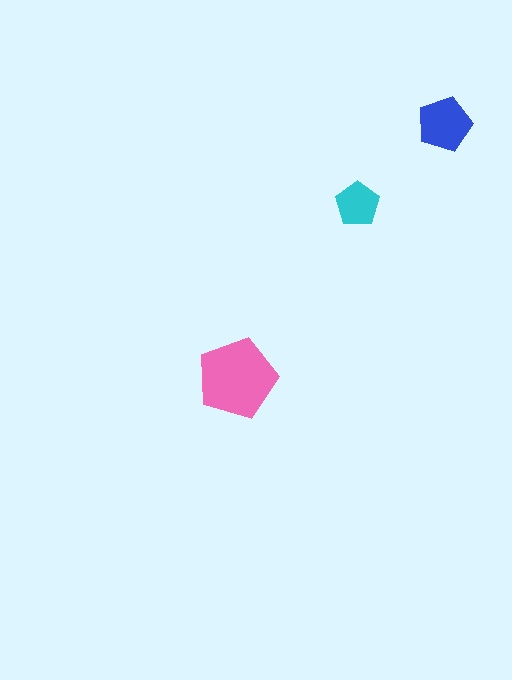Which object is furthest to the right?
The blue pentagon is rightmost.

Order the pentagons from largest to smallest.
the pink one, the blue one, the cyan one.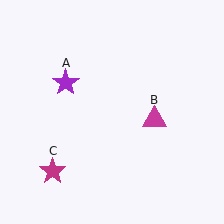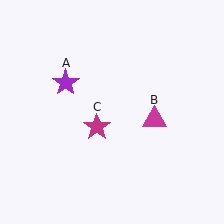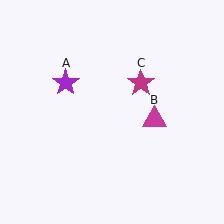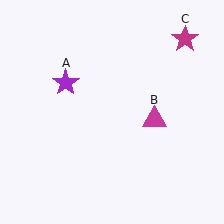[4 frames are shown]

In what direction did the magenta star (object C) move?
The magenta star (object C) moved up and to the right.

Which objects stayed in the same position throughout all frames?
Purple star (object A) and magenta triangle (object B) remained stationary.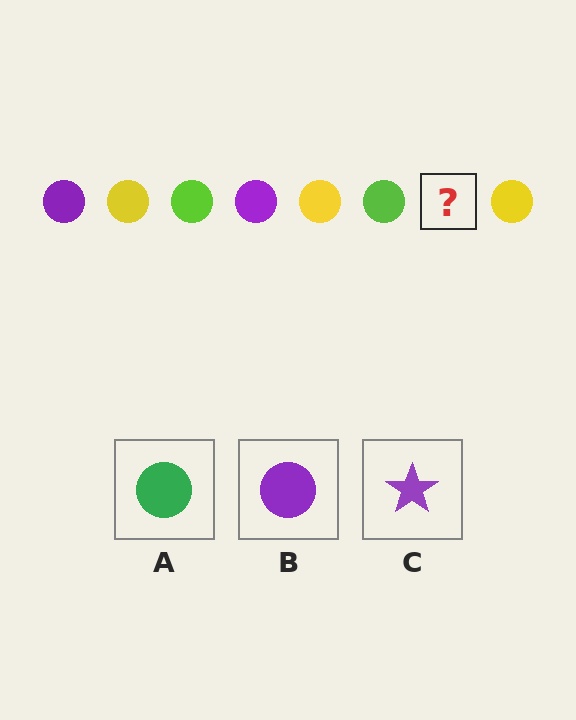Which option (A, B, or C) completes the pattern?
B.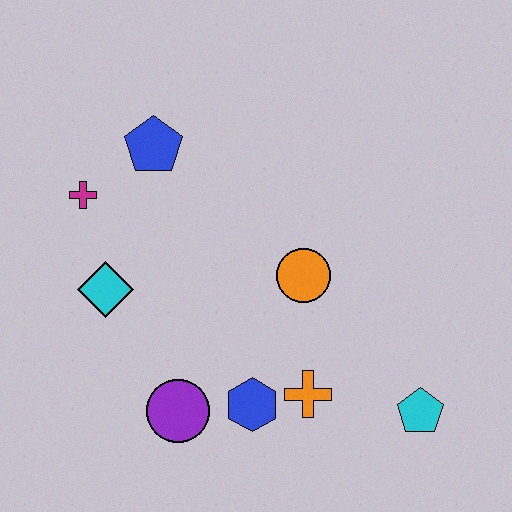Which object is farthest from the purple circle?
The blue pentagon is farthest from the purple circle.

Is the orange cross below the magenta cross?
Yes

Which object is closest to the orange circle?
The orange cross is closest to the orange circle.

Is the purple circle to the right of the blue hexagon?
No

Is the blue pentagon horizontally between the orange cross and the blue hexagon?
No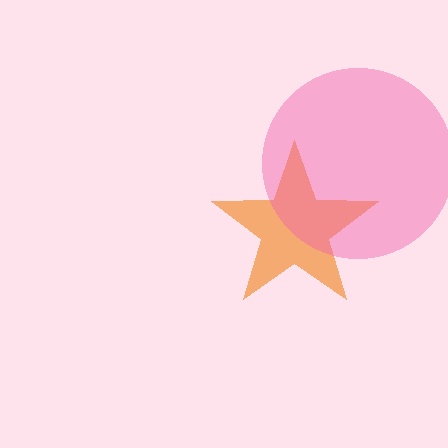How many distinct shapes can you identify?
There are 2 distinct shapes: an orange star, a pink circle.